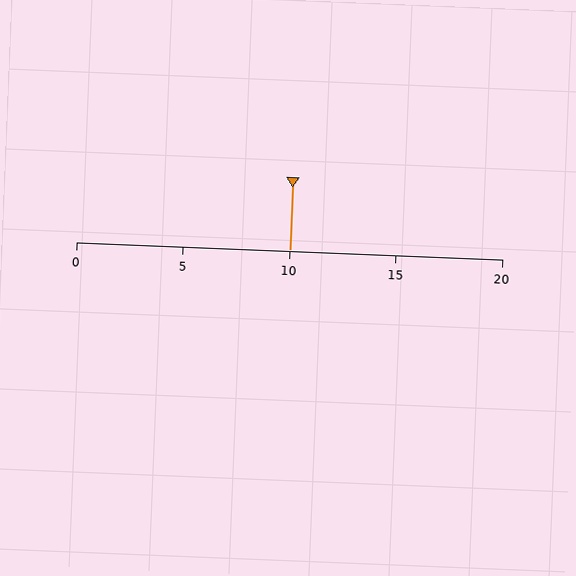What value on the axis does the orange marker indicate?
The marker indicates approximately 10.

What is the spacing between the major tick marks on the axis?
The major ticks are spaced 5 apart.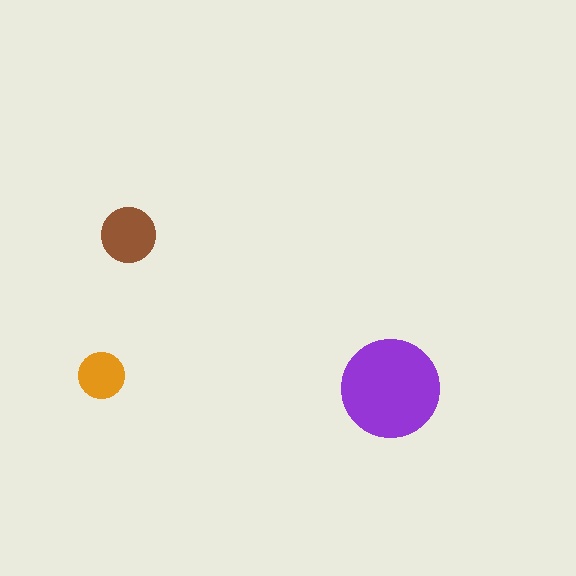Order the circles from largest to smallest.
the purple one, the brown one, the orange one.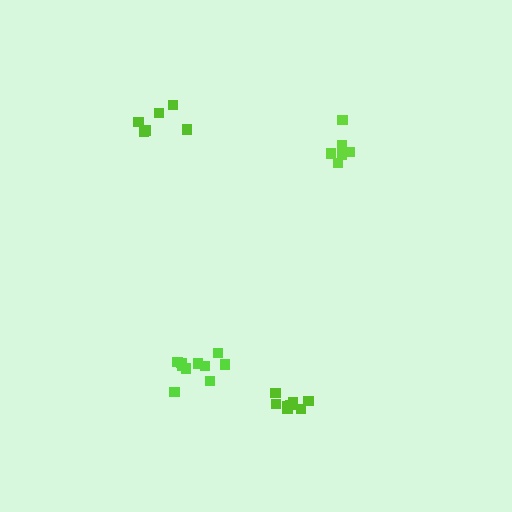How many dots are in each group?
Group 1: 10 dots, Group 2: 6 dots, Group 3: 9 dots, Group 4: 6 dots (31 total).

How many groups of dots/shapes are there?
There are 4 groups.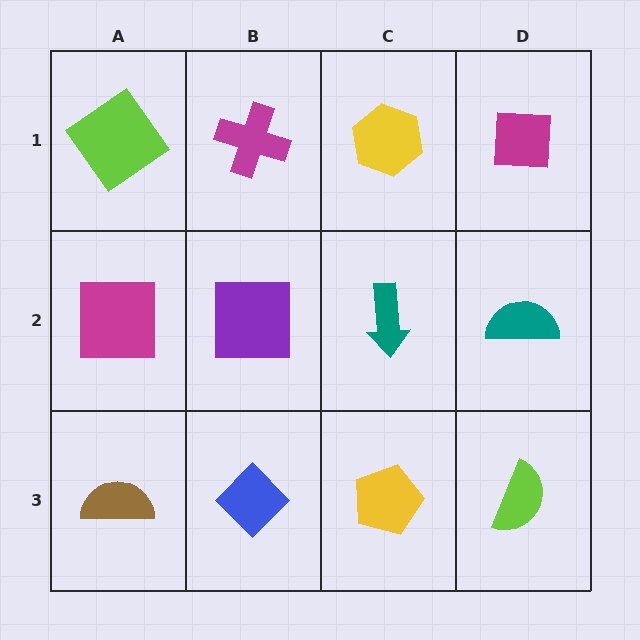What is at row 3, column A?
A brown semicircle.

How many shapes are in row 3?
4 shapes.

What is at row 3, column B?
A blue diamond.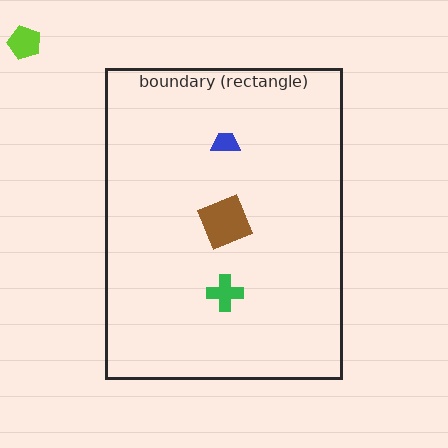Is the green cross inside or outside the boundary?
Inside.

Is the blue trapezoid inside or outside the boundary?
Inside.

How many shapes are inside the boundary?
3 inside, 1 outside.